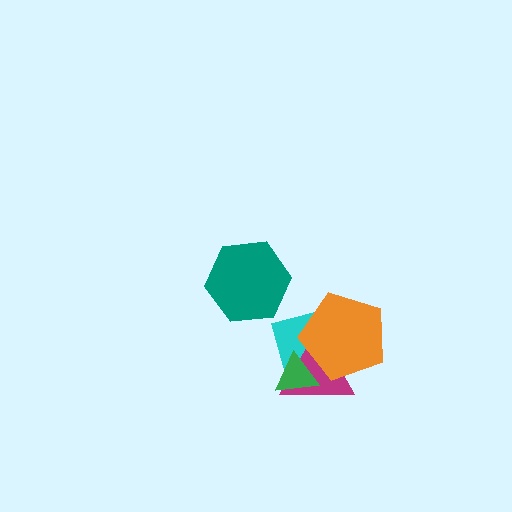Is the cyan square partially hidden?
Yes, it is partially covered by another shape.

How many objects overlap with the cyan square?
3 objects overlap with the cyan square.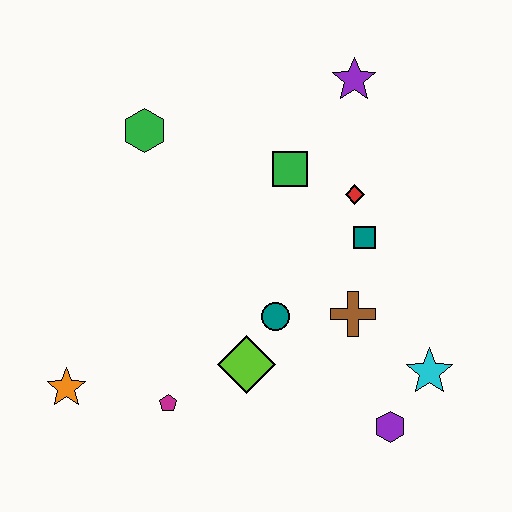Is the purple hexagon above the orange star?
No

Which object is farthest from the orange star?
The purple star is farthest from the orange star.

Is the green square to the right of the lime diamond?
Yes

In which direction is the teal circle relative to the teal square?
The teal circle is to the left of the teal square.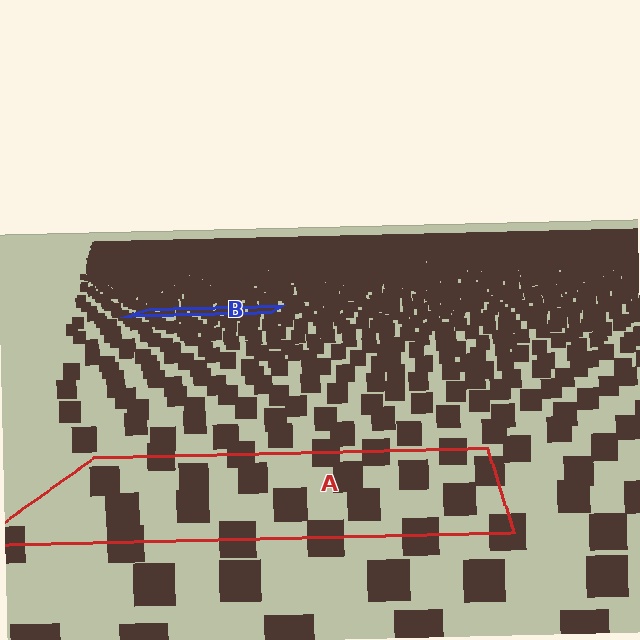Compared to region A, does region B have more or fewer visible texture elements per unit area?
Region B has more texture elements per unit area — they are packed more densely because it is farther away.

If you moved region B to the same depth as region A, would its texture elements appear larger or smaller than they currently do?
They would appear larger. At a closer depth, the same texture elements are projected at a bigger on-screen size.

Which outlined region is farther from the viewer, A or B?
Region B is farther from the viewer — the texture elements inside it appear smaller and more densely packed.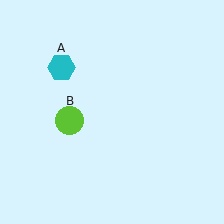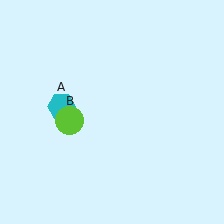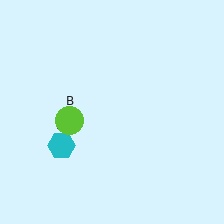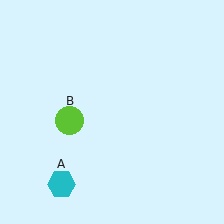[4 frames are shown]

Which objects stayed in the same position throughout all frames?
Lime circle (object B) remained stationary.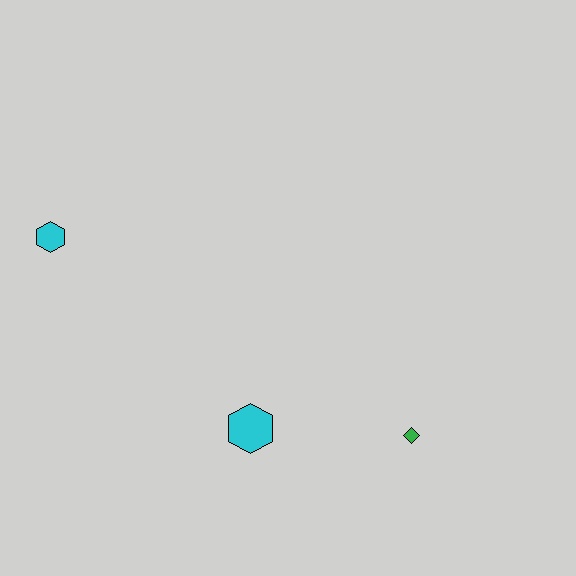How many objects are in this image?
There are 3 objects.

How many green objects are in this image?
There is 1 green object.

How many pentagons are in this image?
There are no pentagons.